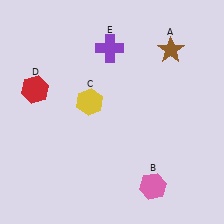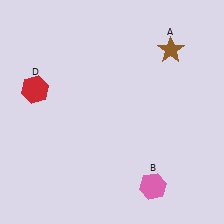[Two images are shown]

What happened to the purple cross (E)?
The purple cross (E) was removed in Image 2. It was in the top-left area of Image 1.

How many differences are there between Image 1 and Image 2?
There are 2 differences between the two images.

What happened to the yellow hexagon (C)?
The yellow hexagon (C) was removed in Image 2. It was in the top-left area of Image 1.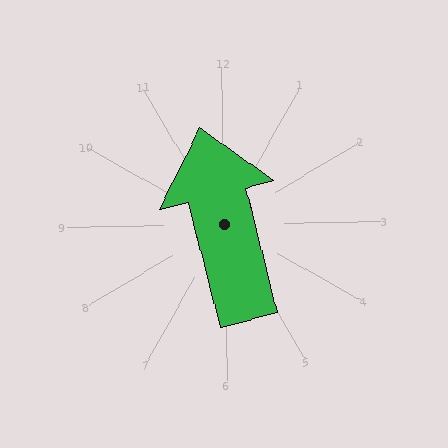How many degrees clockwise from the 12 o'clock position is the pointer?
Approximately 347 degrees.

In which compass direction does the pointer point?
North.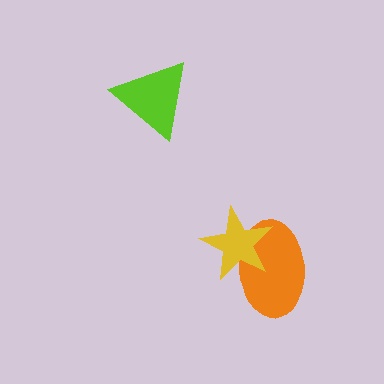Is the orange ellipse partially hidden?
Yes, it is partially covered by another shape.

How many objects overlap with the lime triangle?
0 objects overlap with the lime triangle.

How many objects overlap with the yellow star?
1 object overlaps with the yellow star.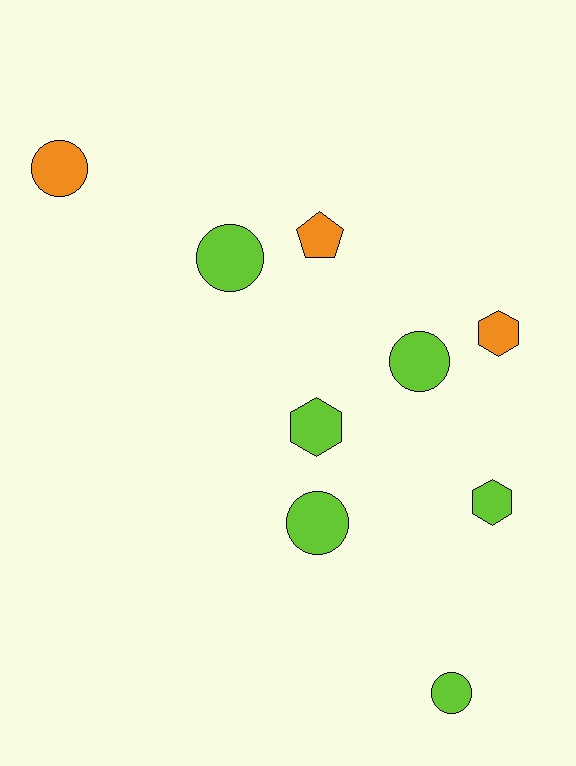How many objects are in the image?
There are 9 objects.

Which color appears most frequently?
Lime, with 6 objects.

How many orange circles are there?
There is 1 orange circle.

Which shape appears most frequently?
Circle, with 5 objects.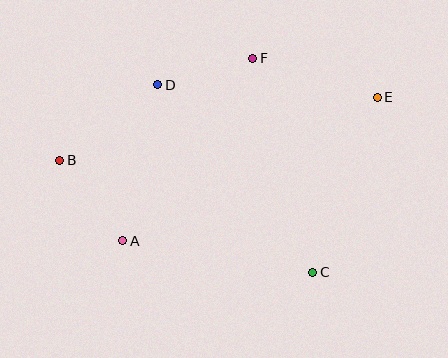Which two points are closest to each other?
Points D and F are closest to each other.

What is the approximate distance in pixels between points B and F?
The distance between B and F is approximately 218 pixels.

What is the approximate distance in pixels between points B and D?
The distance between B and D is approximately 124 pixels.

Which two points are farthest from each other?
Points B and E are farthest from each other.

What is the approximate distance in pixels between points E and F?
The distance between E and F is approximately 131 pixels.